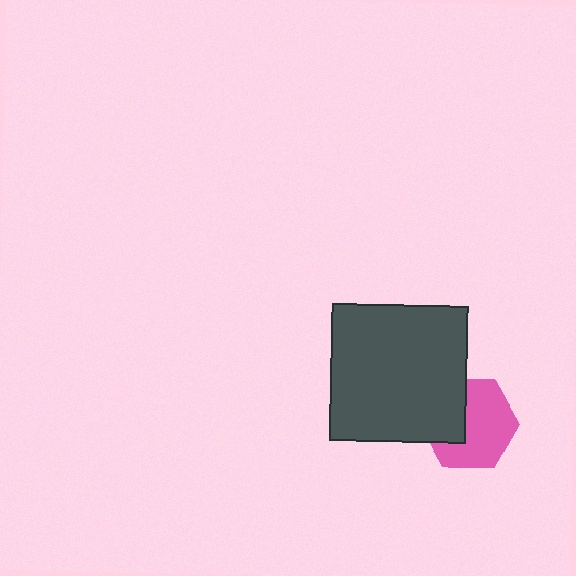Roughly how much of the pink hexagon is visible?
About half of it is visible (roughly 64%).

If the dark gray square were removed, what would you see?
You would see the complete pink hexagon.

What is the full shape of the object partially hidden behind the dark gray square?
The partially hidden object is a pink hexagon.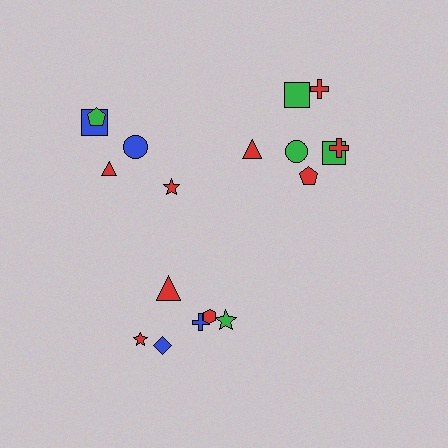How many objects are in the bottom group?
There are 6 objects.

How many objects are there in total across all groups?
There are 18 objects.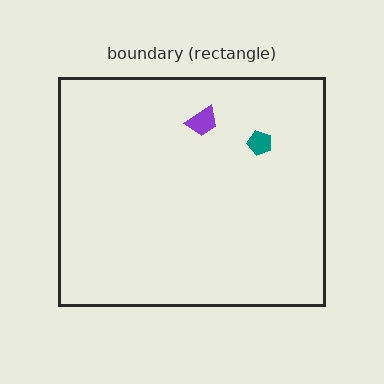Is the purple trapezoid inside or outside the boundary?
Inside.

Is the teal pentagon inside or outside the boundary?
Inside.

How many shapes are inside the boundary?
2 inside, 0 outside.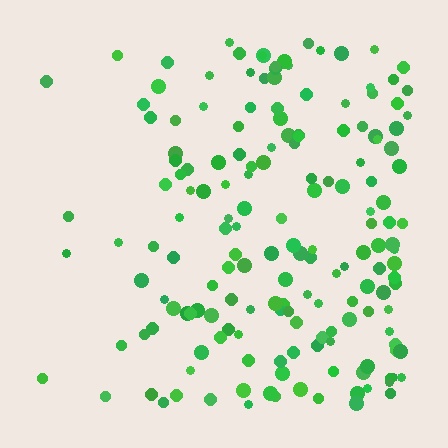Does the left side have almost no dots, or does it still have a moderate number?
Still a moderate number, just noticeably fewer than the right.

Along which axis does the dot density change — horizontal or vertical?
Horizontal.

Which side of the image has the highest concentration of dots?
The right.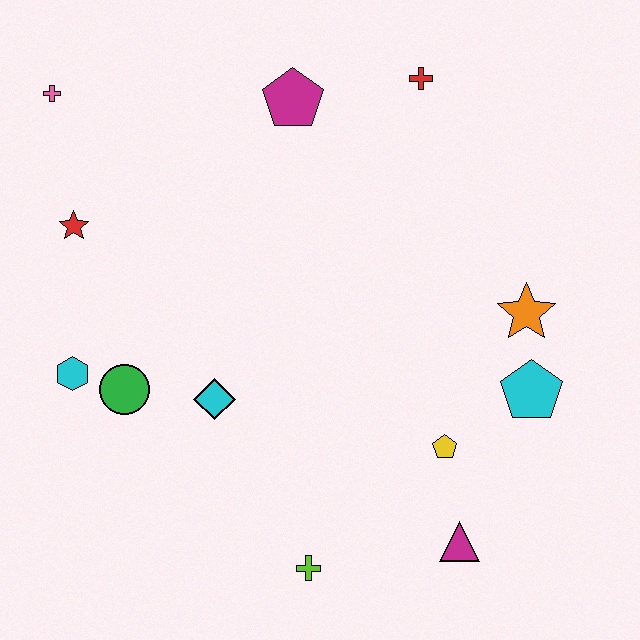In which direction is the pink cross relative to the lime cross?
The pink cross is above the lime cross.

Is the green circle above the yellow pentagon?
Yes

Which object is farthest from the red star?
The magenta triangle is farthest from the red star.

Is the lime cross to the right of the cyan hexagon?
Yes